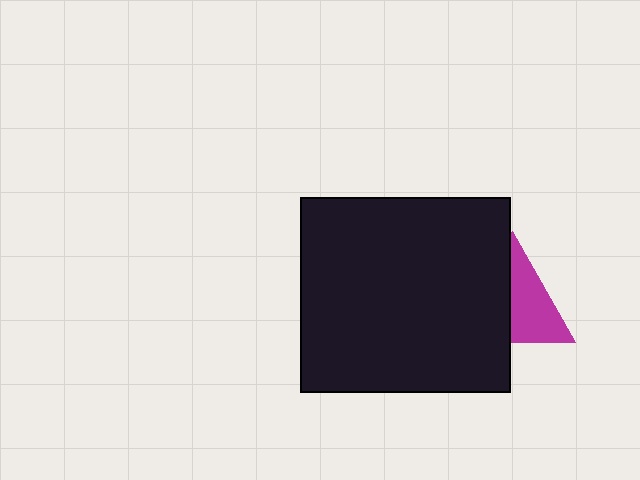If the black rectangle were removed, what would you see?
You would see the complete magenta triangle.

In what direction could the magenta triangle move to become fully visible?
The magenta triangle could move right. That would shift it out from behind the black rectangle entirely.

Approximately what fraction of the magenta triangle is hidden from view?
Roughly 49% of the magenta triangle is hidden behind the black rectangle.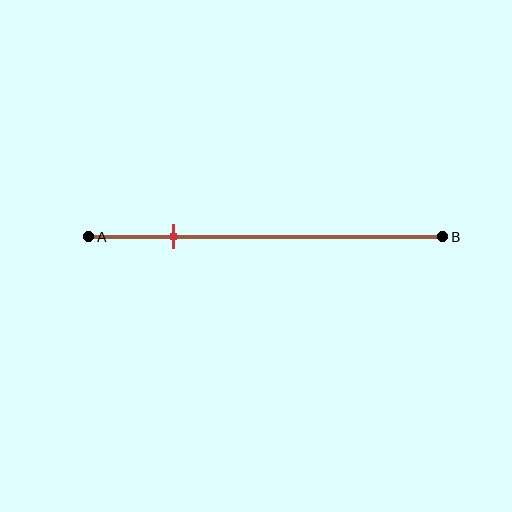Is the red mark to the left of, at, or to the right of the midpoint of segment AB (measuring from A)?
The red mark is to the left of the midpoint of segment AB.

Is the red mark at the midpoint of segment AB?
No, the mark is at about 25% from A, not at the 50% midpoint.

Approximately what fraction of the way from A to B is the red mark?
The red mark is approximately 25% of the way from A to B.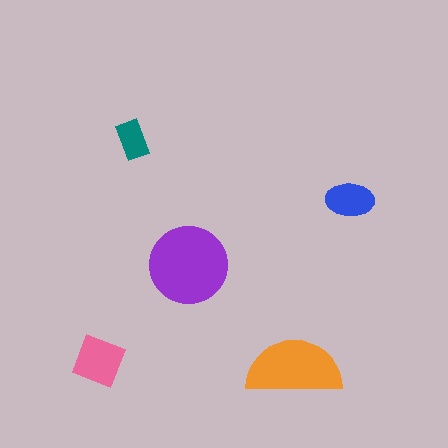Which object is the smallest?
The teal rectangle.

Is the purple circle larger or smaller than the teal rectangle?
Larger.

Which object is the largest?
The purple circle.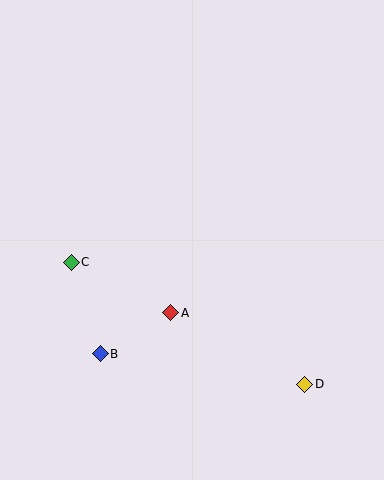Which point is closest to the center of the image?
Point A at (171, 313) is closest to the center.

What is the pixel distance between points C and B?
The distance between C and B is 96 pixels.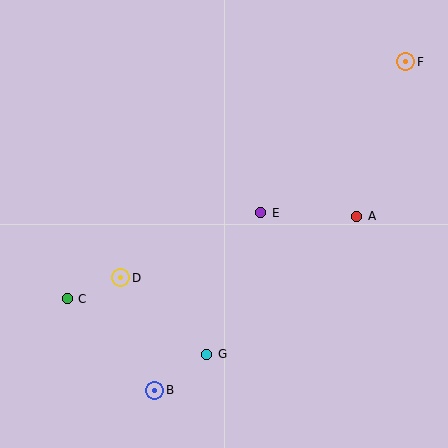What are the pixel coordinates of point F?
Point F is at (406, 62).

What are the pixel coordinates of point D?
Point D is at (121, 278).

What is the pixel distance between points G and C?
The distance between G and C is 150 pixels.